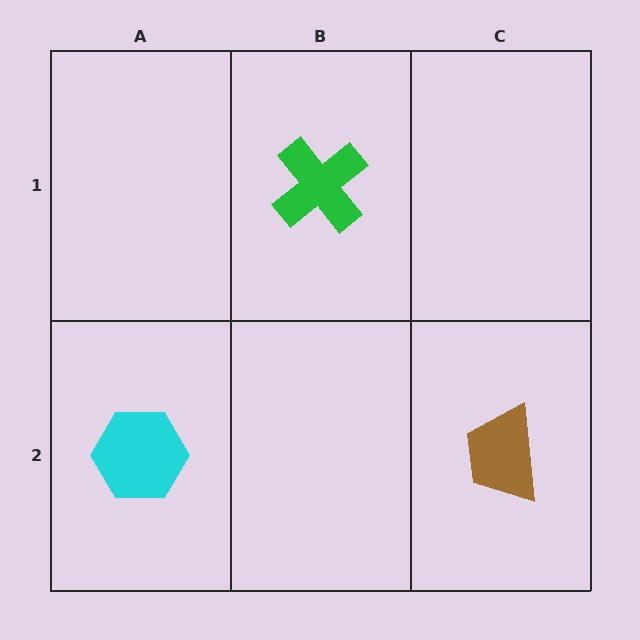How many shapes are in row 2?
2 shapes.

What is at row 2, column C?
A brown trapezoid.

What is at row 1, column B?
A green cross.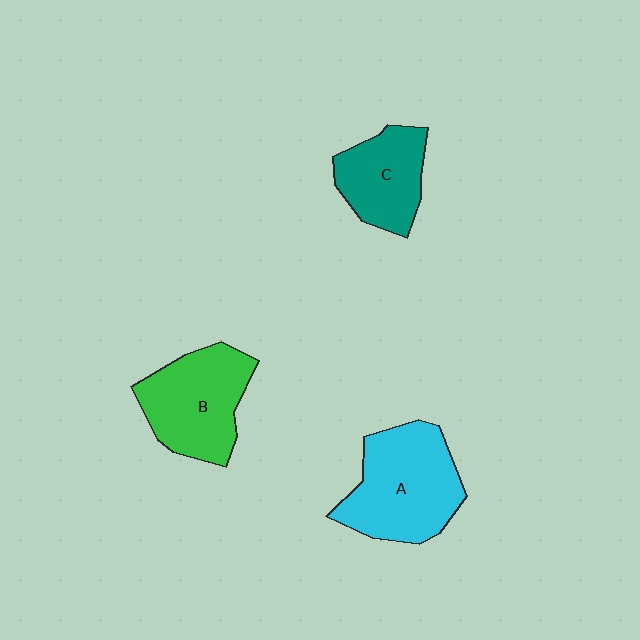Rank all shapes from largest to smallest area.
From largest to smallest: A (cyan), B (green), C (teal).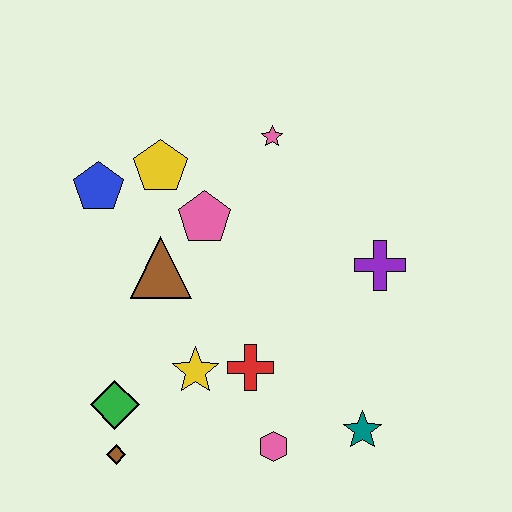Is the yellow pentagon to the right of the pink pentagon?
No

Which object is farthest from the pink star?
The brown diamond is farthest from the pink star.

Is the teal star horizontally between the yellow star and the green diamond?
No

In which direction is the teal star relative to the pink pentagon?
The teal star is below the pink pentagon.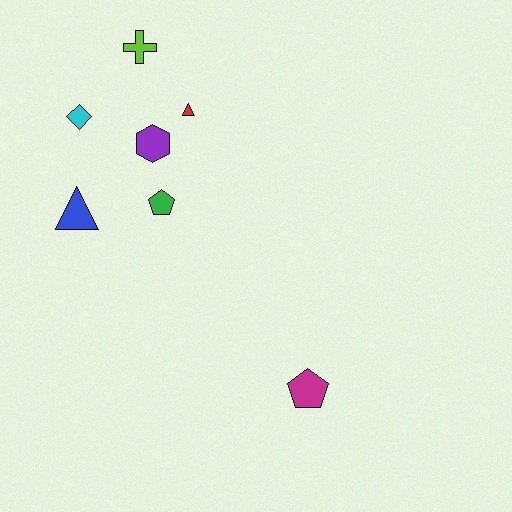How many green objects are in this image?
There is 1 green object.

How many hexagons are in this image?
There is 1 hexagon.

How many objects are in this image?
There are 7 objects.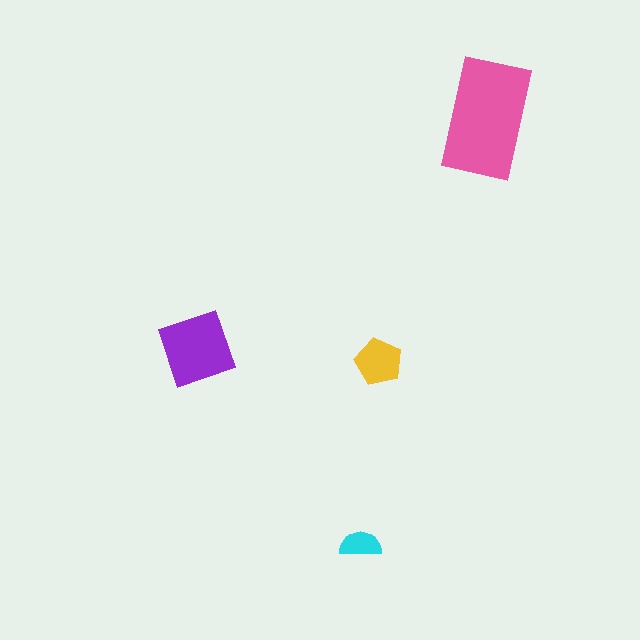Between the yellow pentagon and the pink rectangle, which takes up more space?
The pink rectangle.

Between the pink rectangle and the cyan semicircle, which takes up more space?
The pink rectangle.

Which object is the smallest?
The cyan semicircle.